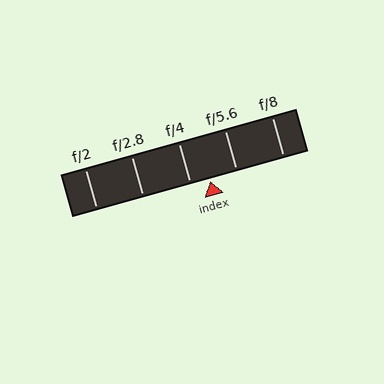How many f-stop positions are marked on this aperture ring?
There are 5 f-stop positions marked.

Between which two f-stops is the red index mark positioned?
The index mark is between f/4 and f/5.6.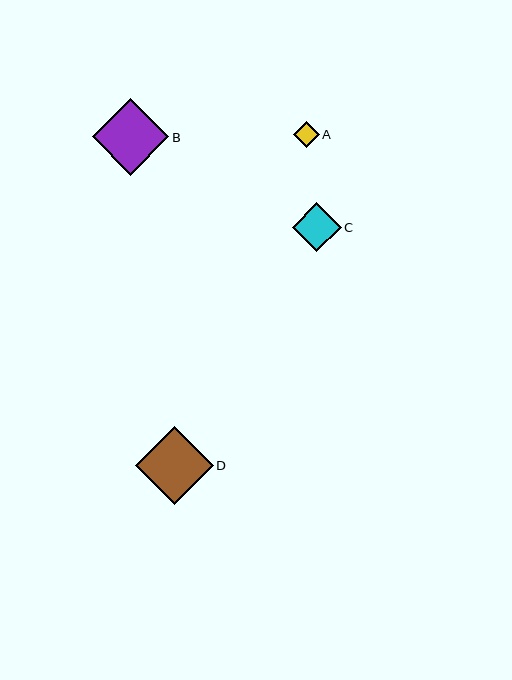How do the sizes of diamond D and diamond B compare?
Diamond D and diamond B are approximately the same size.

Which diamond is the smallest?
Diamond A is the smallest with a size of approximately 26 pixels.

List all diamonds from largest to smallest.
From largest to smallest: D, B, C, A.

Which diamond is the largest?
Diamond D is the largest with a size of approximately 78 pixels.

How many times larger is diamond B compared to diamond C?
Diamond B is approximately 1.6 times the size of diamond C.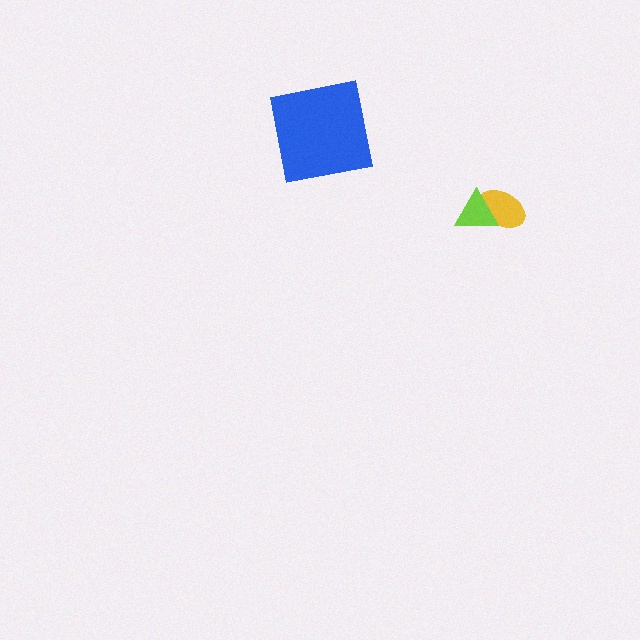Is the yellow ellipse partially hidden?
Yes, it is partially covered by another shape.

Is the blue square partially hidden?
No, no other shape covers it.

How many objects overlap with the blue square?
0 objects overlap with the blue square.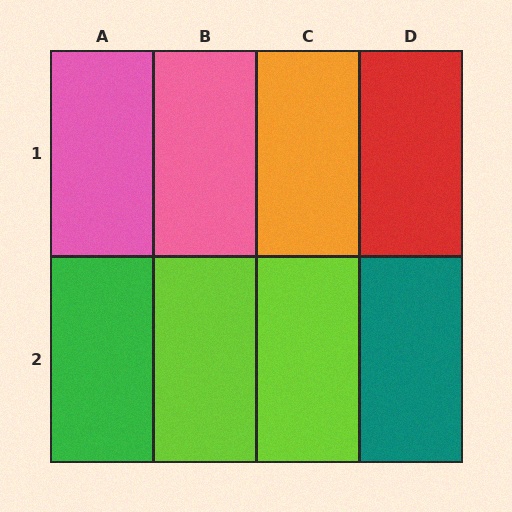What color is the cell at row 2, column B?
Lime.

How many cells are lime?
2 cells are lime.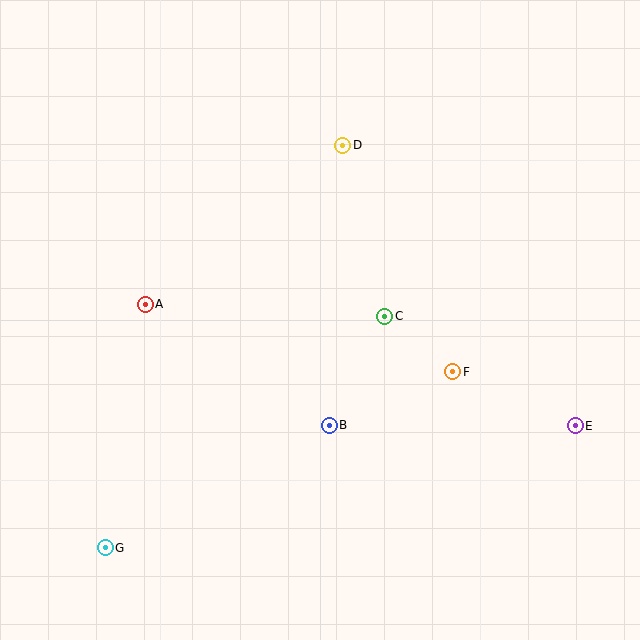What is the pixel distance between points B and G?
The distance between B and G is 255 pixels.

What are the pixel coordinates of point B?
Point B is at (329, 425).